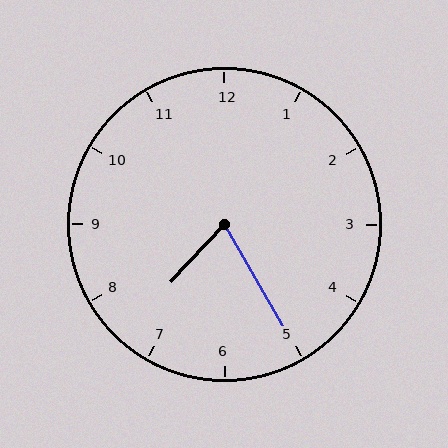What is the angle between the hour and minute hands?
Approximately 72 degrees.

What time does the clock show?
7:25.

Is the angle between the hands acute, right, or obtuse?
It is acute.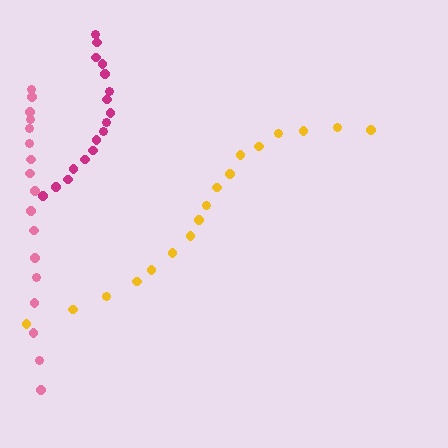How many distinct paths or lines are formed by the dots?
There are 3 distinct paths.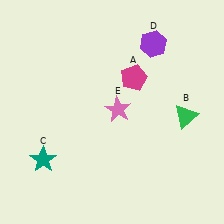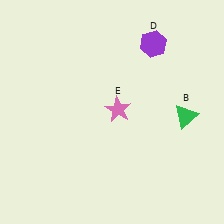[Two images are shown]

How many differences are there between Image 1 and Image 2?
There are 2 differences between the two images.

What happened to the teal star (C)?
The teal star (C) was removed in Image 2. It was in the bottom-left area of Image 1.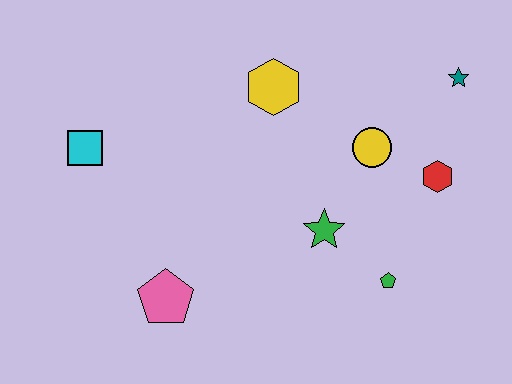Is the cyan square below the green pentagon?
No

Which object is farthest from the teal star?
The cyan square is farthest from the teal star.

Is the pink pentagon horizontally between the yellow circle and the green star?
No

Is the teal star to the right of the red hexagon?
Yes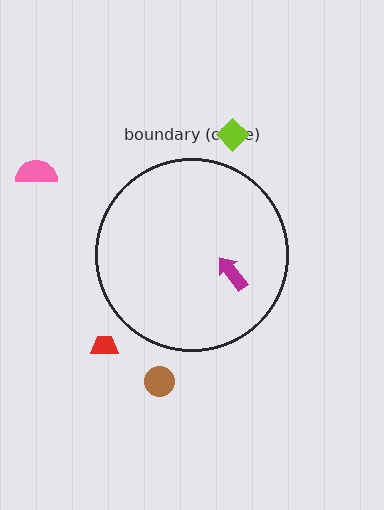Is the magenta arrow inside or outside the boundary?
Inside.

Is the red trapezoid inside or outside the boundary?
Outside.